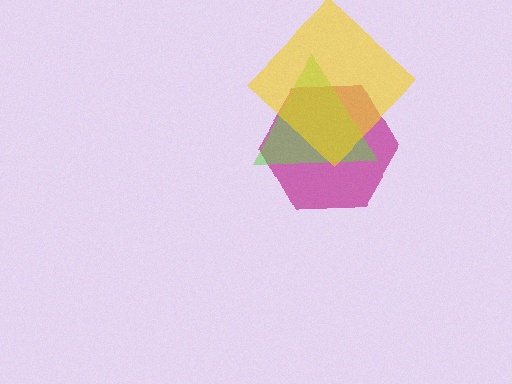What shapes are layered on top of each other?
The layered shapes are: a magenta hexagon, a lime triangle, a yellow diamond.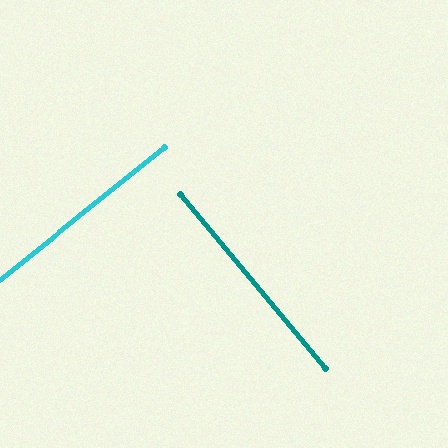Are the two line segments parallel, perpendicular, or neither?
Perpendicular — they meet at approximately 89°.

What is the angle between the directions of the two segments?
Approximately 89 degrees.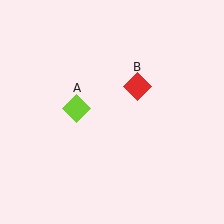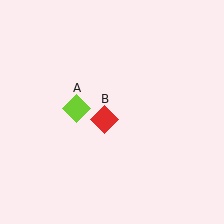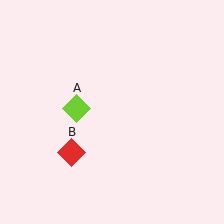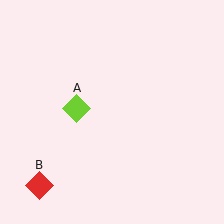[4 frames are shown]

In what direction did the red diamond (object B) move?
The red diamond (object B) moved down and to the left.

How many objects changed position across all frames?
1 object changed position: red diamond (object B).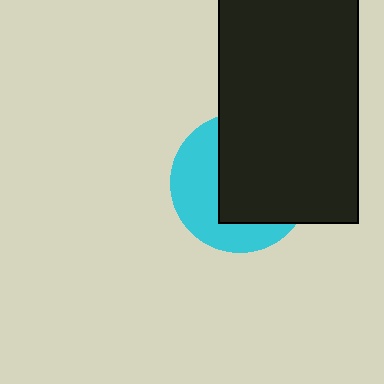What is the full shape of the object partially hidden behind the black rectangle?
The partially hidden object is a cyan circle.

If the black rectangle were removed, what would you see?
You would see the complete cyan circle.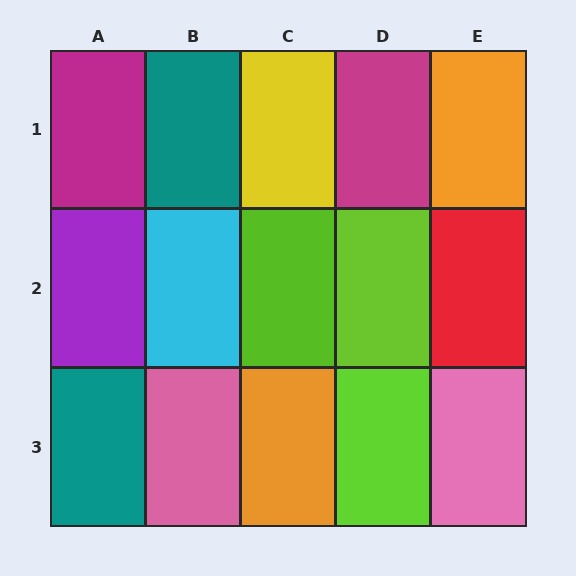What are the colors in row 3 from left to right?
Teal, pink, orange, lime, pink.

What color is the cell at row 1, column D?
Magenta.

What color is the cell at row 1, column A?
Magenta.